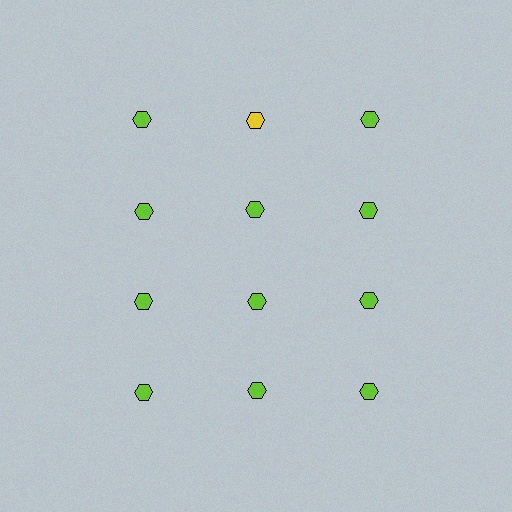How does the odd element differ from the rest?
It has a different color: yellow instead of lime.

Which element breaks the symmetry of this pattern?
The yellow hexagon in the top row, second from left column breaks the symmetry. All other shapes are lime hexagons.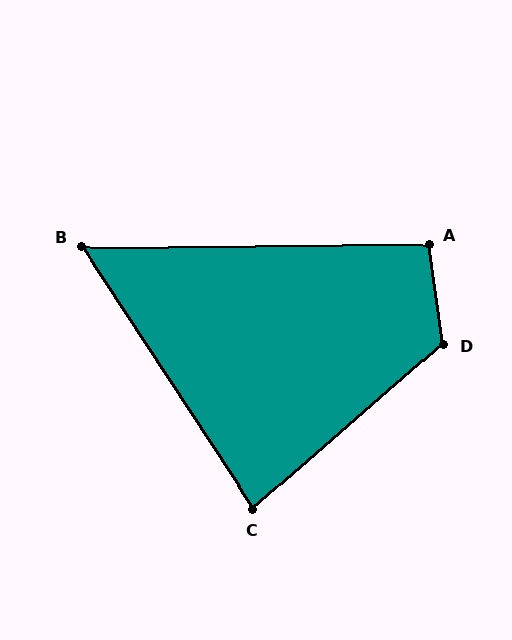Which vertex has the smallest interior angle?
B, at approximately 57 degrees.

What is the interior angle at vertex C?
Approximately 82 degrees (acute).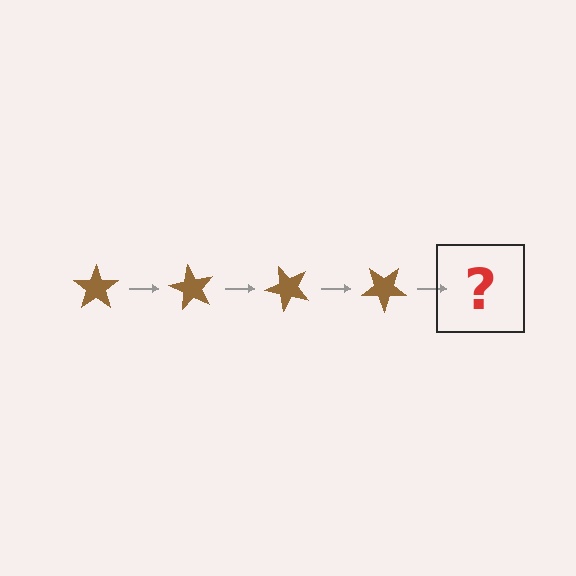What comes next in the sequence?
The next element should be a brown star rotated 240 degrees.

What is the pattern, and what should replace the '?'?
The pattern is that the star rotates 60 degrees each step. The '?' should be a brown star rotated 240 degrees.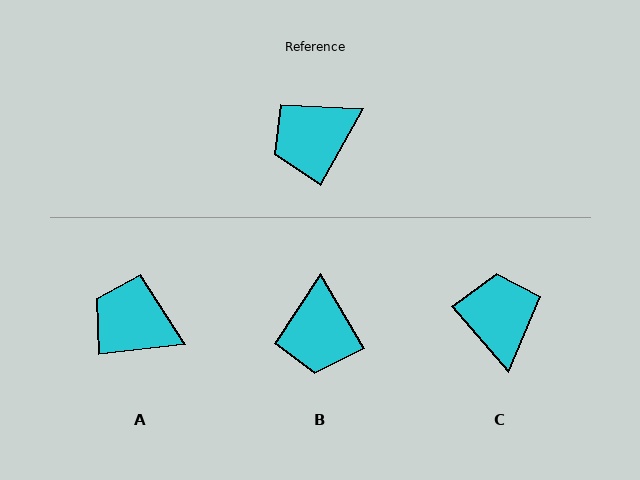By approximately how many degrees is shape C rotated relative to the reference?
Approximately 110 degrees clockwise.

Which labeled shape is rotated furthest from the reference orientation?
C, about 110 degrees away.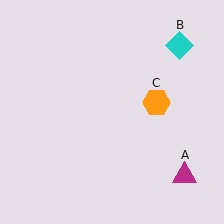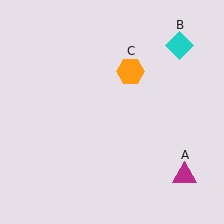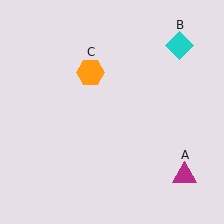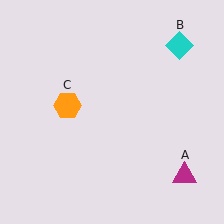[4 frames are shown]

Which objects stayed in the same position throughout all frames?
Magenta triangle (object A) and cyan diamond (object B) remained stationary.